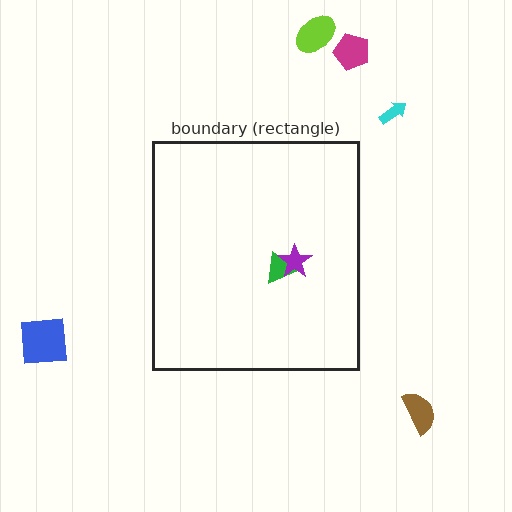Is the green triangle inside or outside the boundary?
Inside.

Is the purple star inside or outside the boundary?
Inside.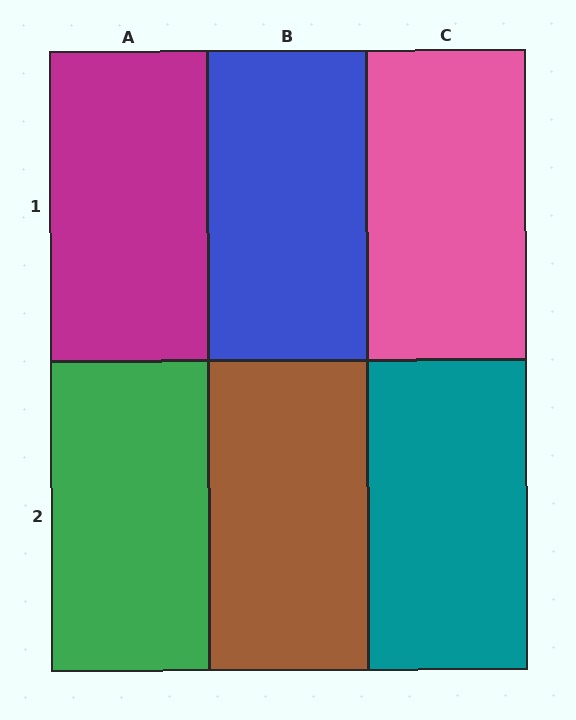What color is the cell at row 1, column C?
Pink.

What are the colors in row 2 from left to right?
Green, brown, teal.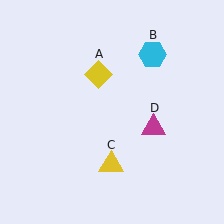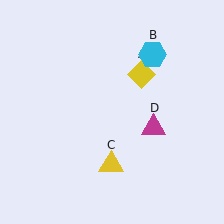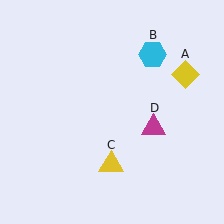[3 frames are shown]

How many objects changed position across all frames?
1 object changed position: yellow diamond (object A).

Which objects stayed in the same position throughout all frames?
Cyan hexagon (object B) and yellow triangle (object C) and magenta triangle (object D) remained stationary.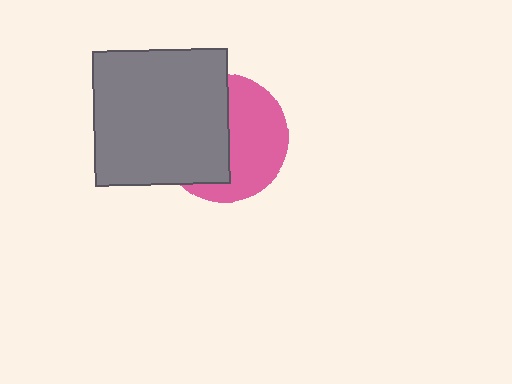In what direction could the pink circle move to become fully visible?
The pink circle could move right. That would shift it out from behind the gray square entirely.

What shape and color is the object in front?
The object in front is a gray square.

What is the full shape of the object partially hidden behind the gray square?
The partially hidden object is a pink circle.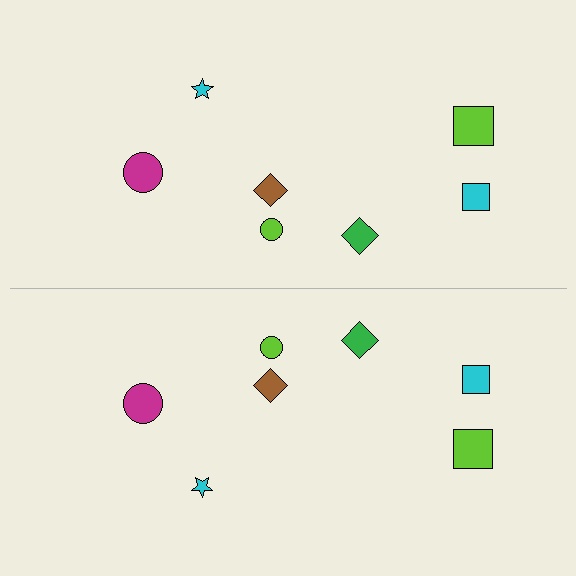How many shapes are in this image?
There are 14 shapes in this image.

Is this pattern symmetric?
Yes, this pattern has bilateral (reflection) symmetry.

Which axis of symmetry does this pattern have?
The pattern has a horizontal axis of symmetry running through the center of the image.